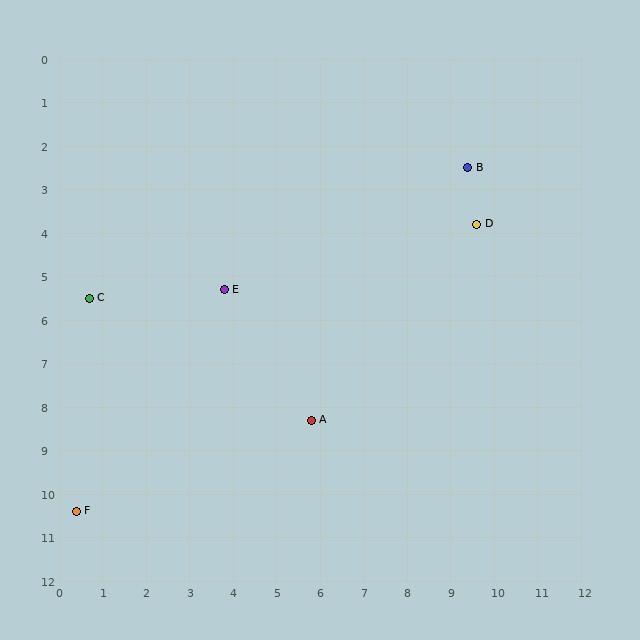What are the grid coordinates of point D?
Point D is at approximately (9.6, 3.8).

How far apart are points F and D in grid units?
Points F and D are about 11.3 grid units apart.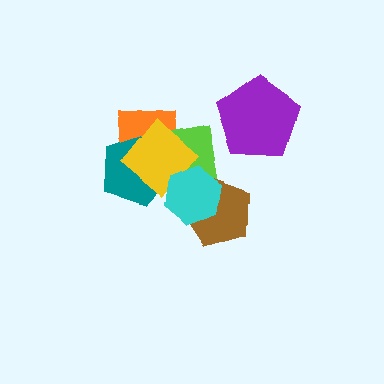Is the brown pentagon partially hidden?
Yes, it is partially covered by another shape.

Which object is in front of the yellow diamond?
The cyan hexagon is in front of the yellow diamond.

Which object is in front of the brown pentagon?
The cyan hexagon is in front of the brown pentagon.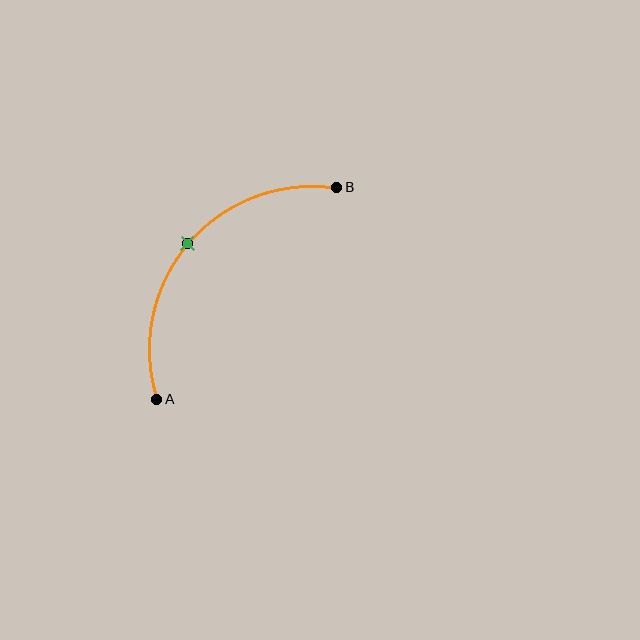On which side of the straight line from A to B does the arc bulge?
The arc bulges above and to the left of the straight line connecting A and B.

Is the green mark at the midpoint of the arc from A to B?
Yes. The green mark lies on the arc at equal arc-length from both A and B — it is the arc midpoint.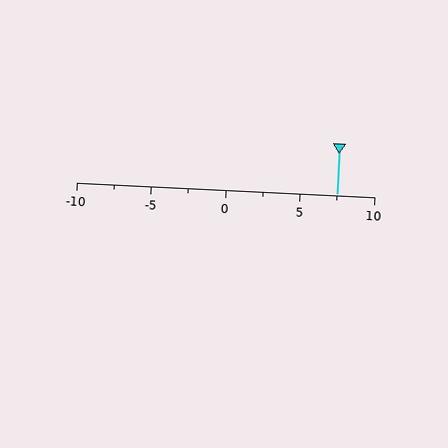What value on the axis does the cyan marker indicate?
The marker indicates approximately 7.5.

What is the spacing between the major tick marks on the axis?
The major ticks are spaced 5 apart.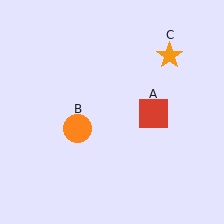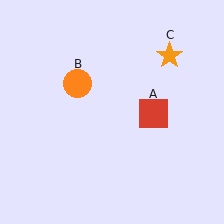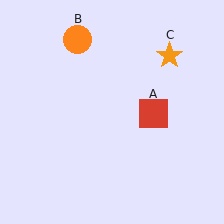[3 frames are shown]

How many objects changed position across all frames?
1 object changed position: orange circle (object B).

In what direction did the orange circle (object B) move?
The orange circle (object B) moved up.